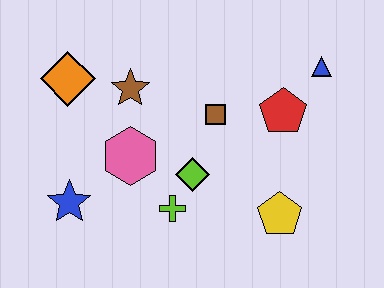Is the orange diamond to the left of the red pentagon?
Yes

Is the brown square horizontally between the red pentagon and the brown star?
Yes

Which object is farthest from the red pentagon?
The blue star is farthest from the red pentagon.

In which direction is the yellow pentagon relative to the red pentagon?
The yellow pentagon is below the red pentagon.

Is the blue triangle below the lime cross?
No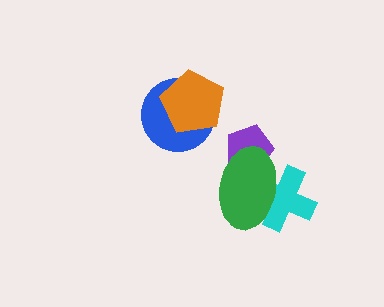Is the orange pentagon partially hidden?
No, no other shape covers it.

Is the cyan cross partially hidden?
Yes, it is partially covered by another shape.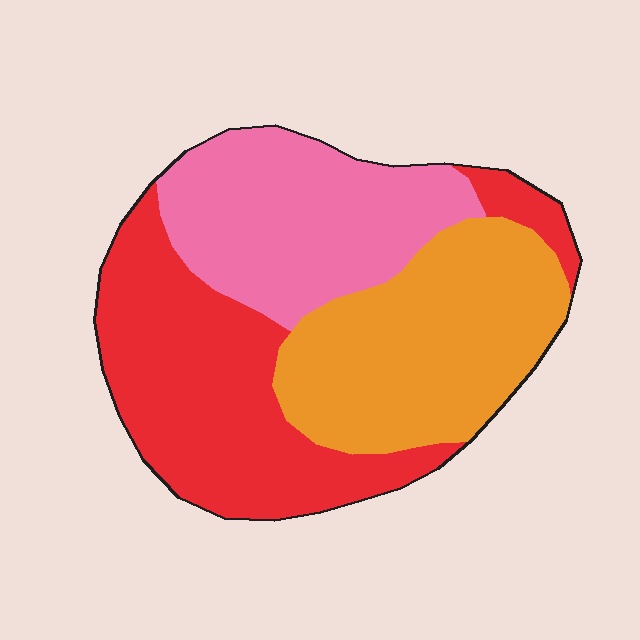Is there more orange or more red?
Red.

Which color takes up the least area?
Pink, at roughly 30%.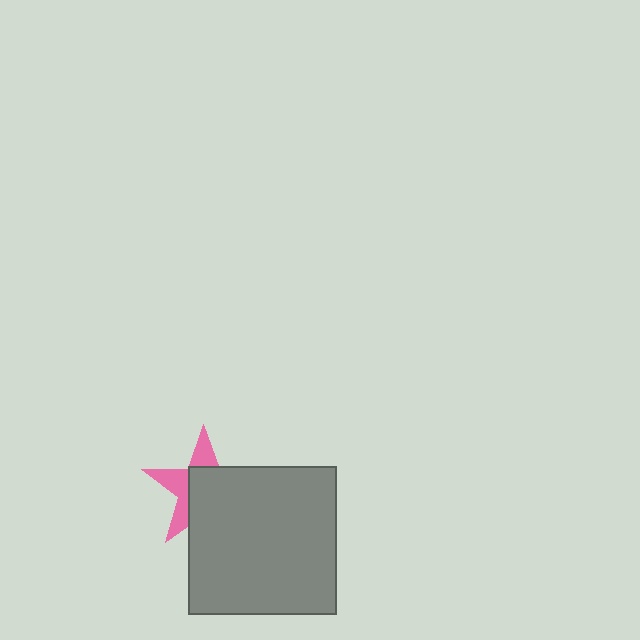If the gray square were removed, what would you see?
You would see the complete pink star.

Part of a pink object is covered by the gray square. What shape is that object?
It is a star.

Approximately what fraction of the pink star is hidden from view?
Roughly 61% of the pink star is hidden behind the gray square.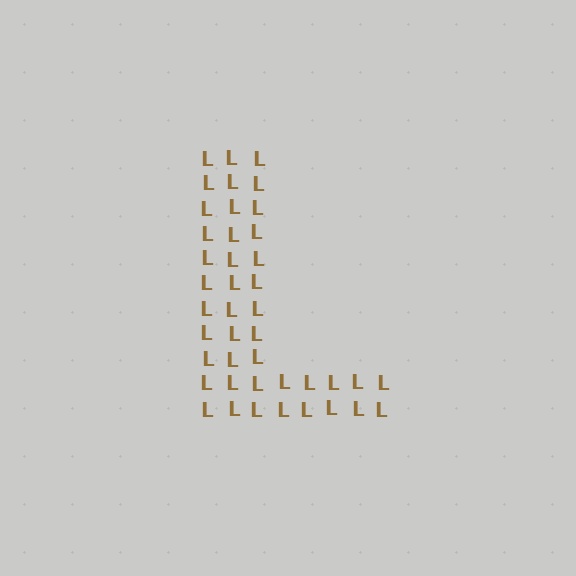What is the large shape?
The large shape is the letter L.